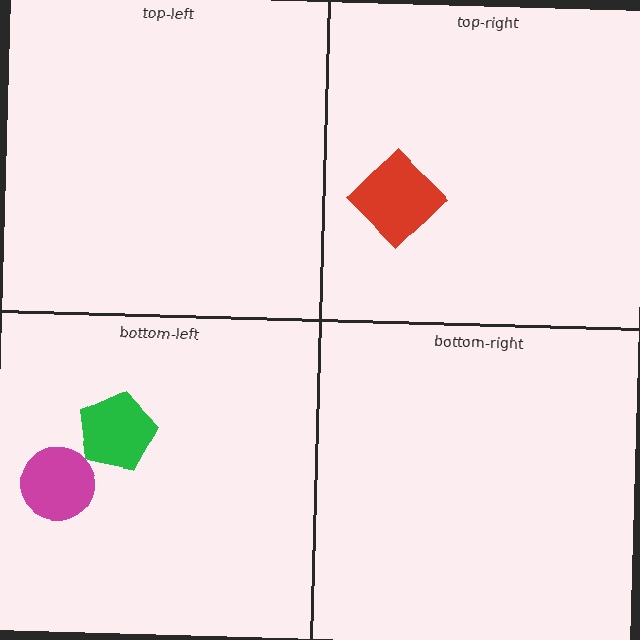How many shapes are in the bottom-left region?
2.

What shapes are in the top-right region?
The red diamond.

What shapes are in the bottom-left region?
The magenta circle, the green pentagon.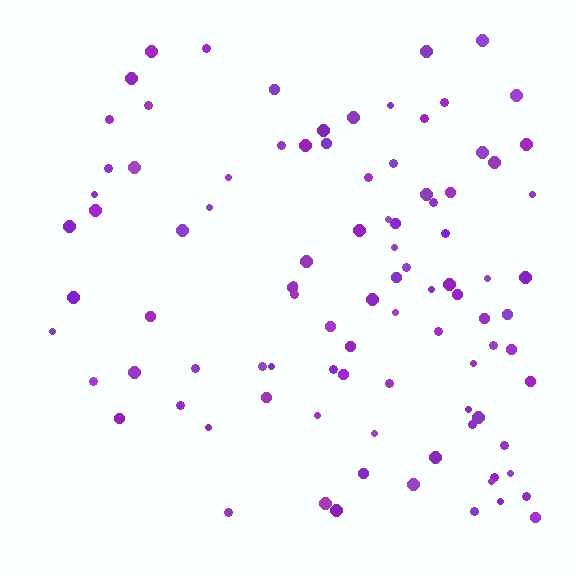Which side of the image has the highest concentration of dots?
The right.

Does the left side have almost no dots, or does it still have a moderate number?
Still a moderate number, just noticeably fewer than the right.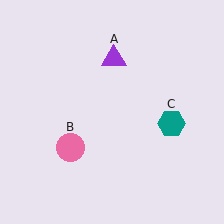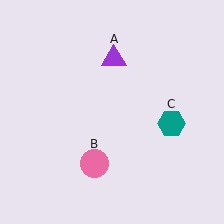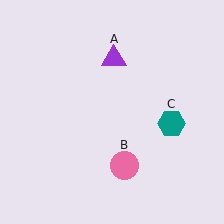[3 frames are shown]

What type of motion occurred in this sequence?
The pink circle (object B) rotated counterclockwise around the center of the scene.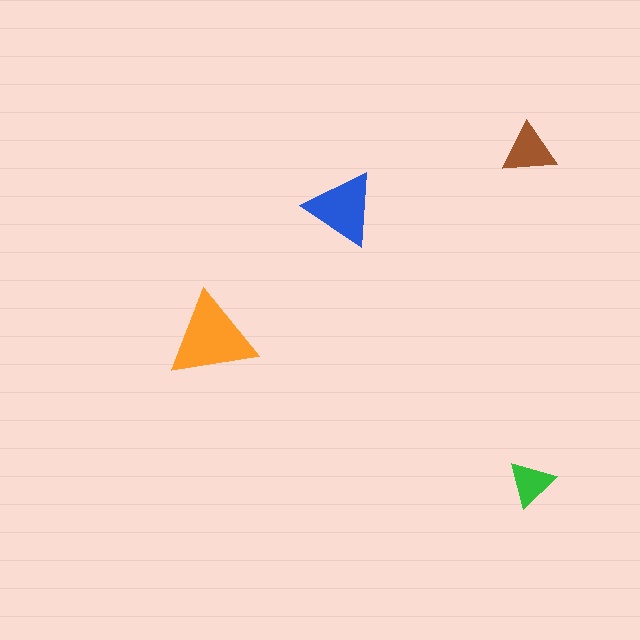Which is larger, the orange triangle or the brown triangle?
The orange one.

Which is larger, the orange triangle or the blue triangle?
The orange one.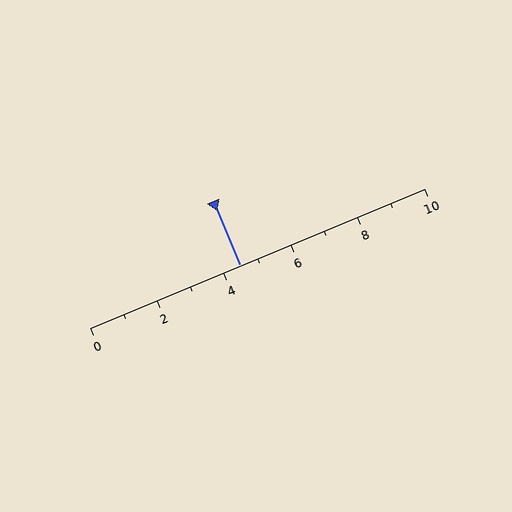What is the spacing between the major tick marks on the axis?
The major ticks are spaced 2 apart.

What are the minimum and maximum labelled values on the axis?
The axis runs from 0 to 10.